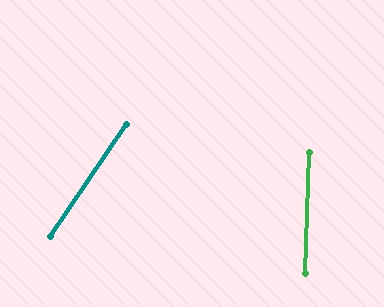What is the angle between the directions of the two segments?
Approximately 32 degrees.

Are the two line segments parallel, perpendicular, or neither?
Neither parallel nor perpendicular — they differ by about 32°.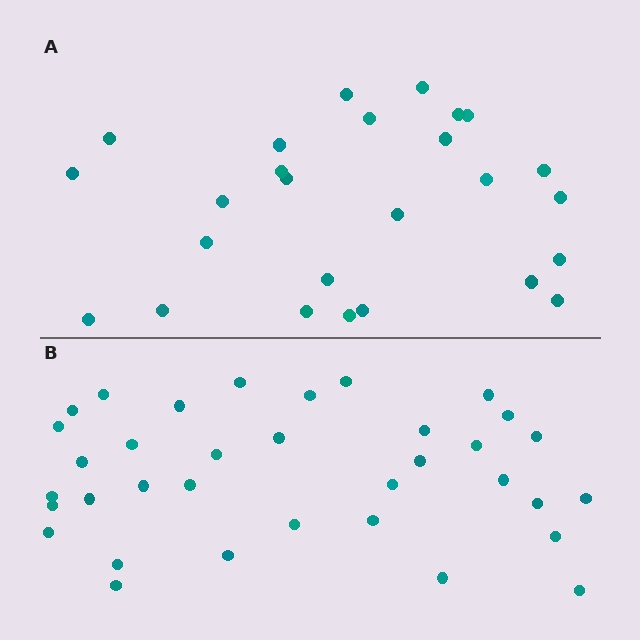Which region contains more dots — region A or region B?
Region B (the bottom region) has more dots.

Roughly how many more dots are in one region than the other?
Region B has roughly 8 or so more dots than region A.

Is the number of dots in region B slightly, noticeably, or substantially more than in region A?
Region B has noticeably more, but not dramatically so. The ratio is roughly 1.3 to 1.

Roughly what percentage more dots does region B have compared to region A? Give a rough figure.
About 35% more.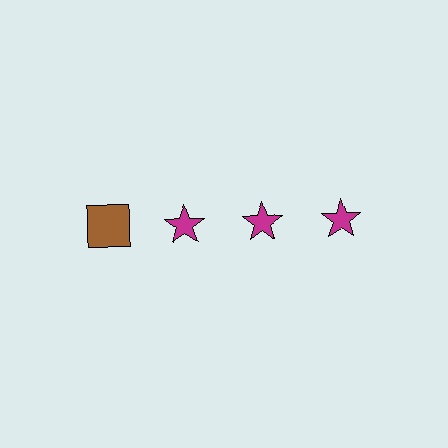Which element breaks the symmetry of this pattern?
The brown square in the top row, leftmost column breaks the symmetry. All other shapes are magenta stars.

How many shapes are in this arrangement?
There are 4 shapes arranged in a grid pattern.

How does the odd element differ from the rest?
It differs in both color (brown instead of magenta) and shape (square instead of star).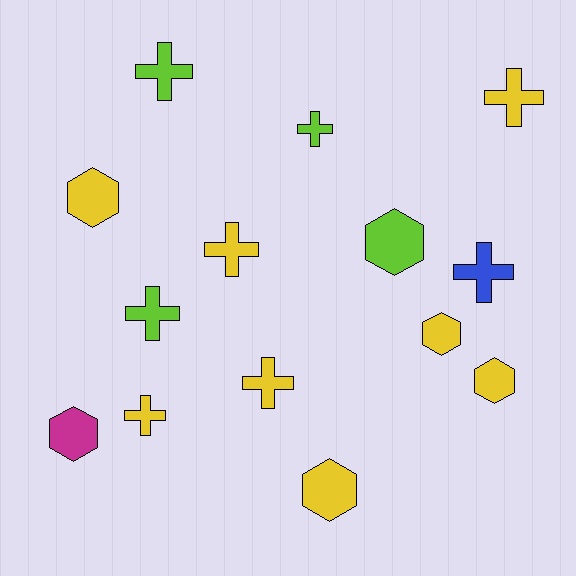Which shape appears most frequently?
Cross, with 8 objects.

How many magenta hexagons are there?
There is 1 magenta hexagon.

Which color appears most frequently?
Yellow, with 8 objects.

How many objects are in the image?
There are 14 objects.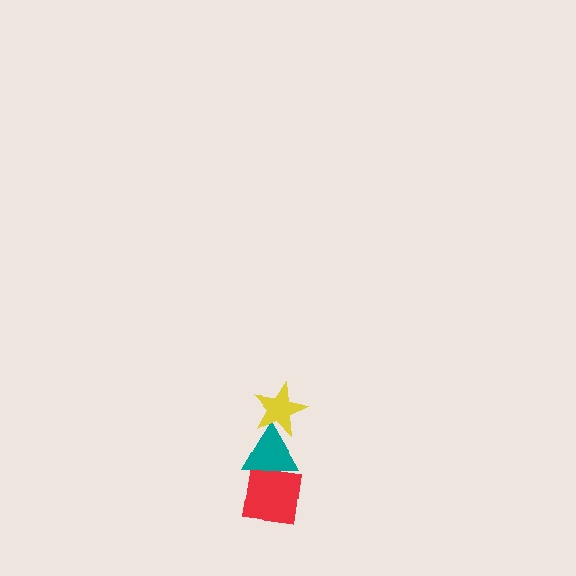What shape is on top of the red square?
The teal triangle is on top of the red square.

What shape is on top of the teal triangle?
The yellow star is on top of the teal triangle.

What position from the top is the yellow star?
The yellow star is 1st from the top.